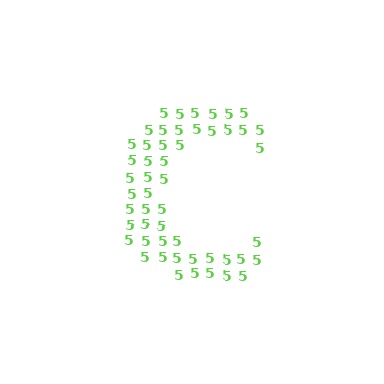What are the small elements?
The small elements are digit 5's.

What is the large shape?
The large shape is the letter C.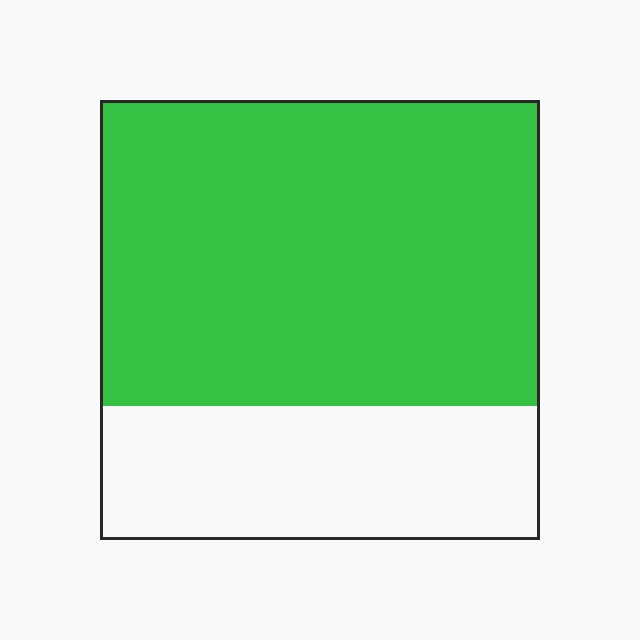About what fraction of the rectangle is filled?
About two thirds (2/3).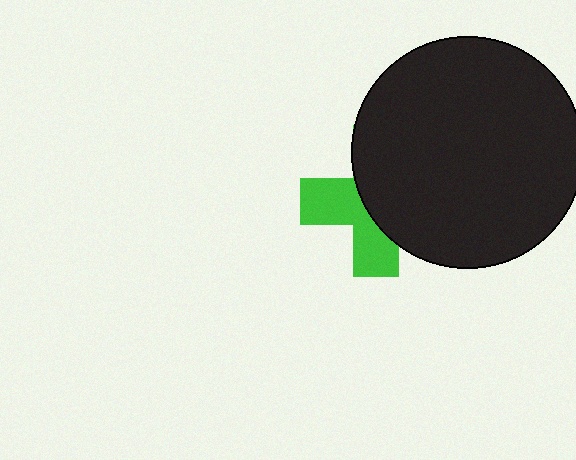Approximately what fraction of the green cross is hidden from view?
Roughly 57% of the green cross is hidden behind the black circle.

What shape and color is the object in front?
The object in front is a black circle.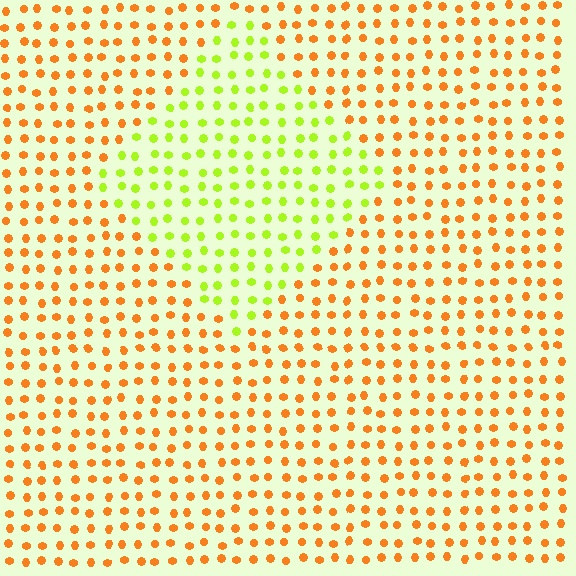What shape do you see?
I see a diamond.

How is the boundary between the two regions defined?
The boundary is defined purely by a slight shift in hue (about 56 degrees). Spacing, size, and orientation are identical on both sides.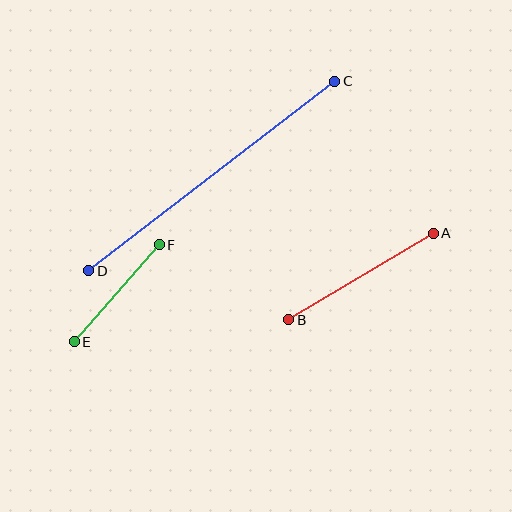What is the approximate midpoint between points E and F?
The midpoint is at approximately (117, 293) pixels.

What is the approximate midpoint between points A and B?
The midpoint is at approximately (361, 276) pixels.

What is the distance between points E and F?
The distance is approximately 129 pixels.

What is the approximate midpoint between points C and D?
The midpoint is at approximately (212, 176) pixels.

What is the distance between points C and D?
The distance is approximately 311 pixels.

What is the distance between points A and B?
The distance is approximately 168 pixels.